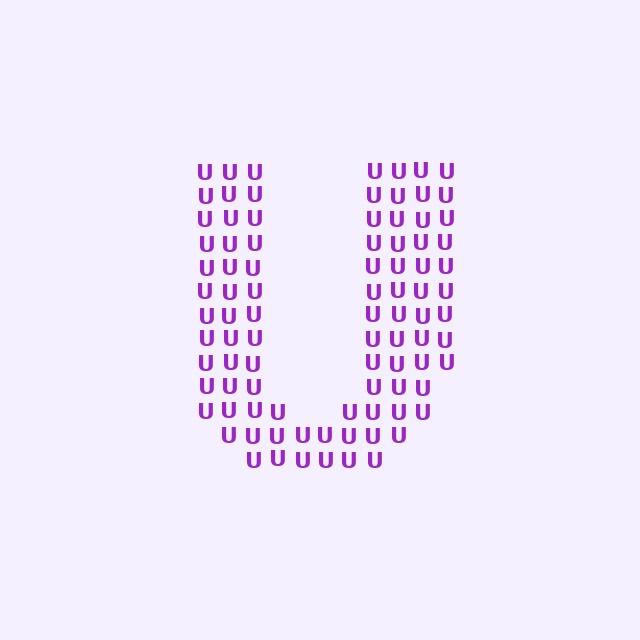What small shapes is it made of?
It is made of small letter U's.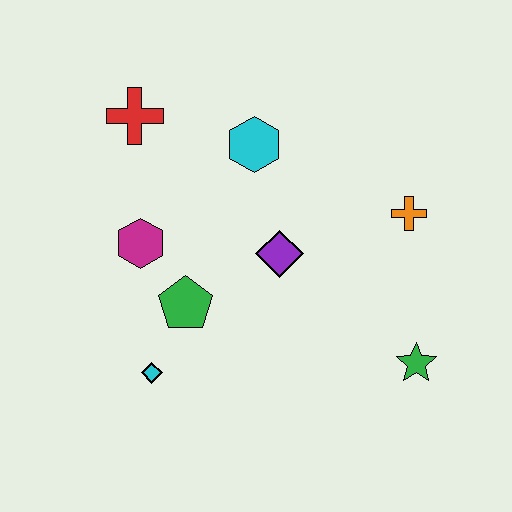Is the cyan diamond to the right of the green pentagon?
No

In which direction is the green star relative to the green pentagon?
The green star is to the right of the green pentagon.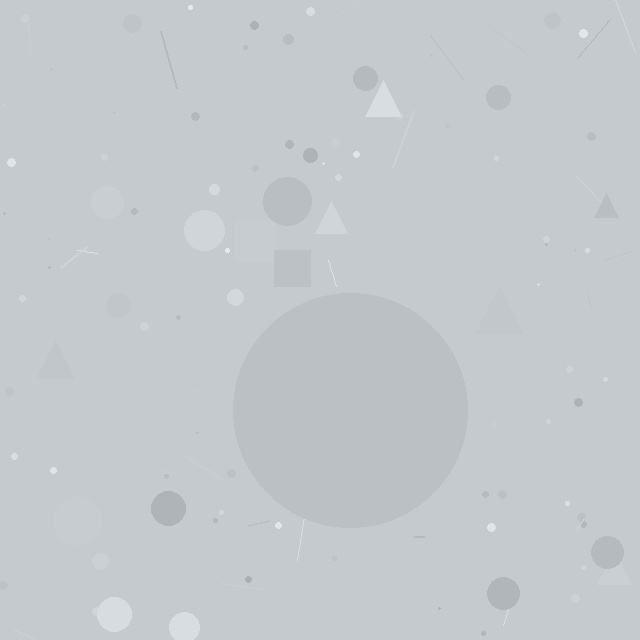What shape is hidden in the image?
A circle is hidden in the image.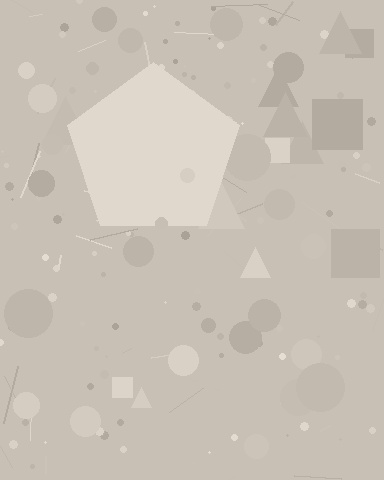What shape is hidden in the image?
A pentagon is hidden in the image.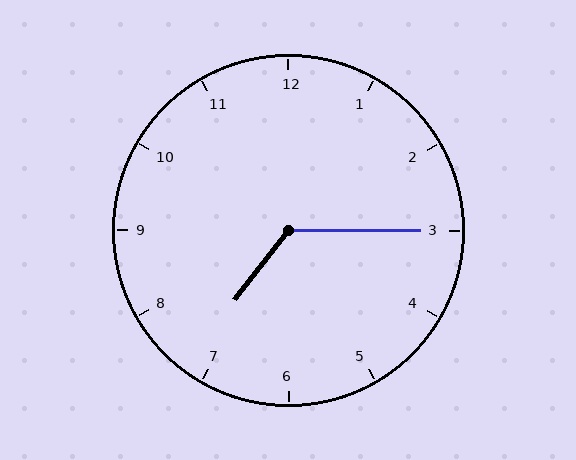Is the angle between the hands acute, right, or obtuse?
It is obtuse.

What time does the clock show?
7:15.